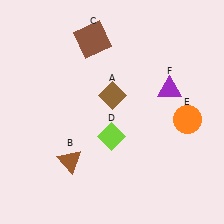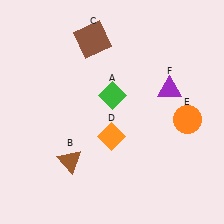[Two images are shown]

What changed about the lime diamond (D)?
In Image 1, D is lime. In Image 2, it changed to orange.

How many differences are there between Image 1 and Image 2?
There are 2 differences between the two images.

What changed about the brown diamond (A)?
In Image 1, A is brown. In Image 2, it changed to green.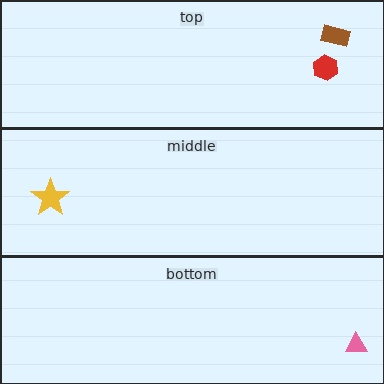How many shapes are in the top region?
2.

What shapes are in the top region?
The brown rectangle, the red hexagon.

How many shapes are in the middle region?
1.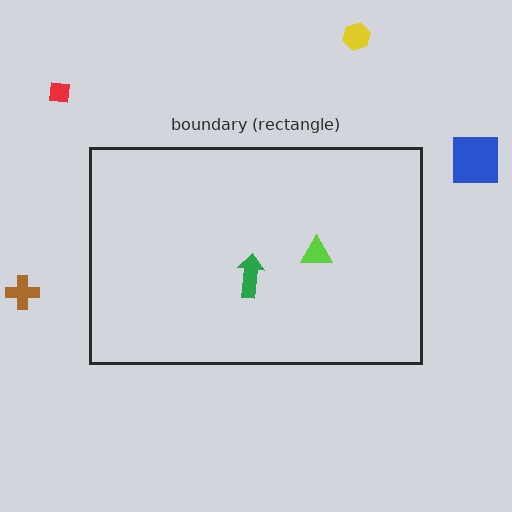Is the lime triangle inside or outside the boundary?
Inside.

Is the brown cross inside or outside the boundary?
Outside.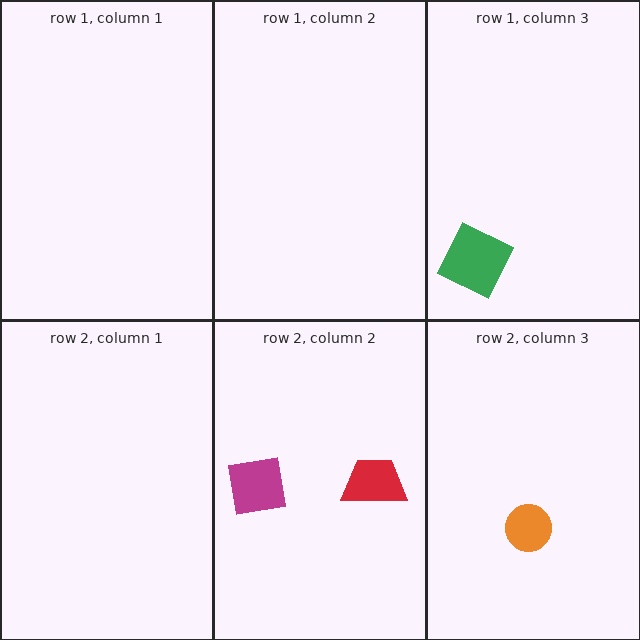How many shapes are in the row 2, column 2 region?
2.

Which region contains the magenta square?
The row 2, column 2 region.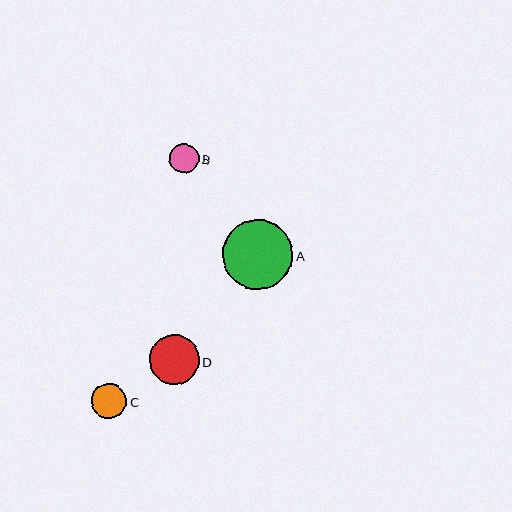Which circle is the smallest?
Circle B is the smallest with a size of approximately 30 pixels.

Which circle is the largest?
Circle A is the largest with a size of approximately 70 pixels.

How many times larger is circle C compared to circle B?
Circle C is approximately 1.2 times the size of circle B.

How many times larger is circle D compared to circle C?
Circle D is approximately 1.4 times the size of circle C.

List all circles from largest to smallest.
From largest to smallest: A, D, C, B.